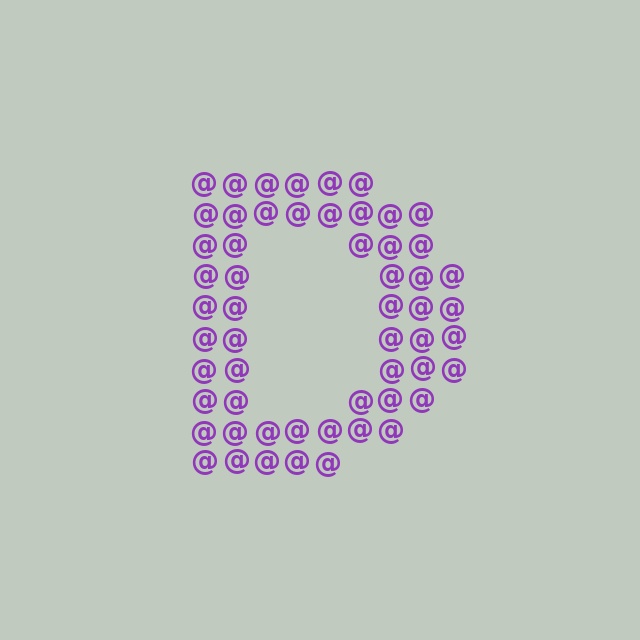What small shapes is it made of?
It is made of small at signs.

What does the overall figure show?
The overall figure shows the letter D.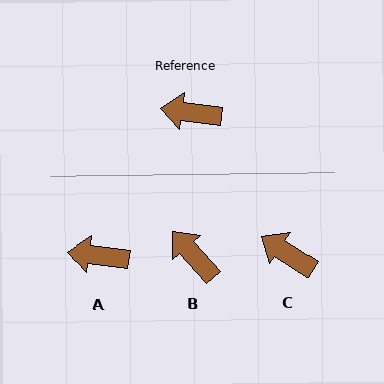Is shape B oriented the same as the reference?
No, it is off by about 40 degrees.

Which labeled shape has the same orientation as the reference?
A.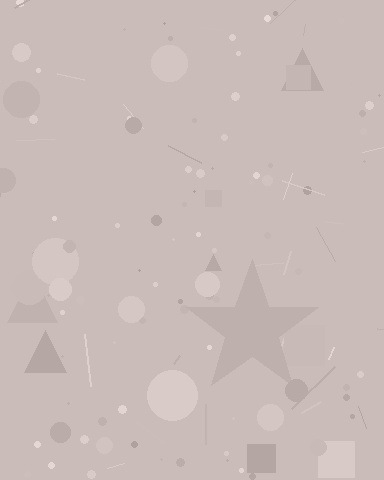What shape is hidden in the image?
A star is hidden in the image.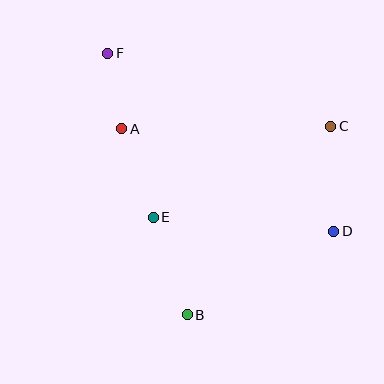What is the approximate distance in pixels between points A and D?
The distance between A and D is approximately 235 pixels.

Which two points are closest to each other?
Points A and F are closest to each other.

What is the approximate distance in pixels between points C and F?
The distance between C and F is approximately 235 pixels.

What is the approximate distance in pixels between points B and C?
The distance between B and C is approximately 237 pixels.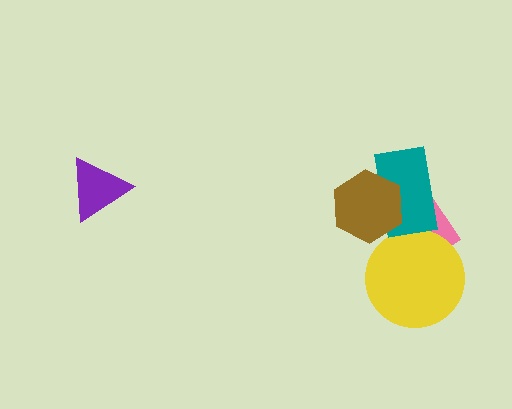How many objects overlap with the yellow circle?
1 object overlaps with the yellow circle.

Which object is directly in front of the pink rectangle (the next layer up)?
The yellow circle is directly in front of the pink rectangle.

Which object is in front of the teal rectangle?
The brown hexagon is in front of the teal rectangle.